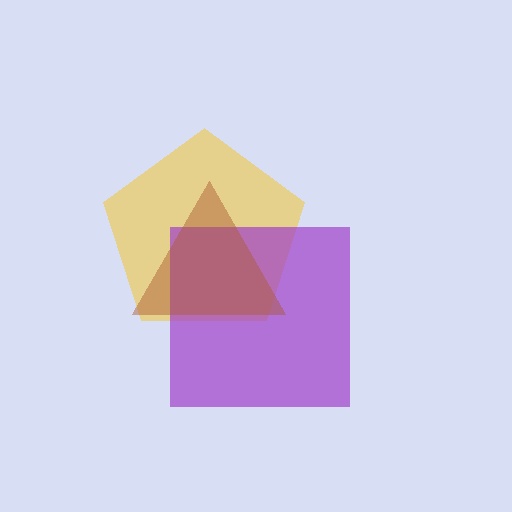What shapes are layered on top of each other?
The layered shapes are: a yellow pentagon, a purple square, a brown triangle.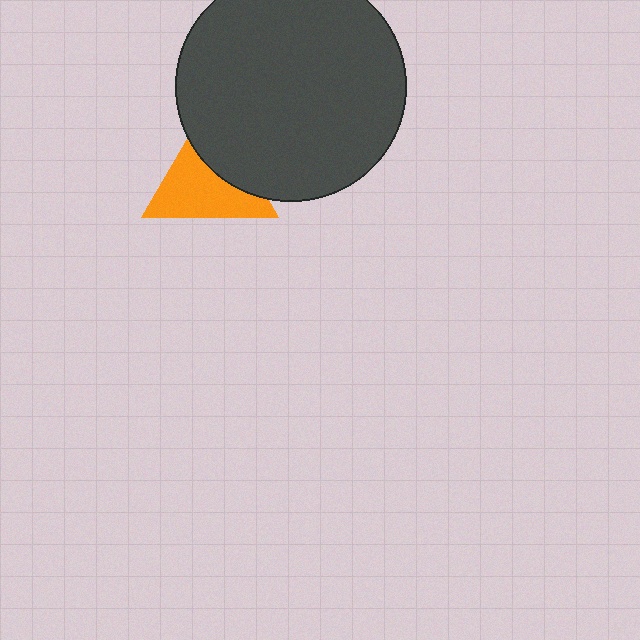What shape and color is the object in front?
The object in front is a dark gray circle.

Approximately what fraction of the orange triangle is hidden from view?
Roughly 38% of the orange triangle is hidden behind the dark gray circle.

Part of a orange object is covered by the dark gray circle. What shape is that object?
It is a triangle.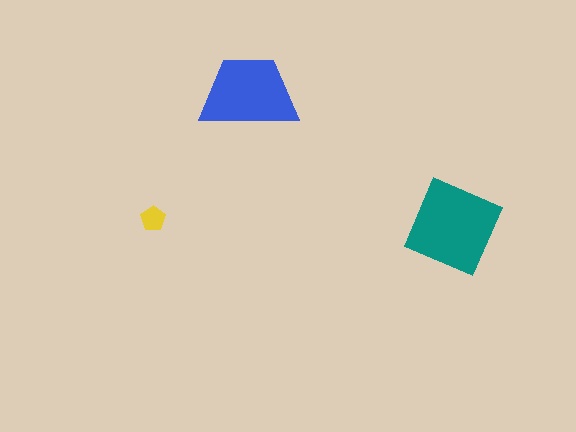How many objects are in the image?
There are 3 objects in the image.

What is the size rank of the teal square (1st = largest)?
1st.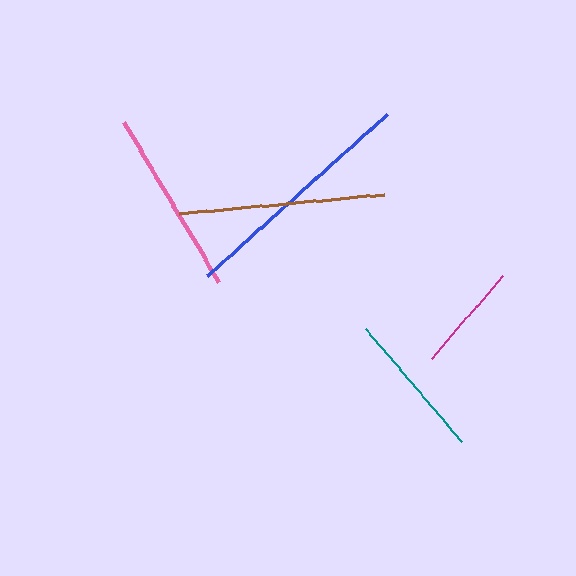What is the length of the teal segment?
The teal segment is approximately 148 pixels long.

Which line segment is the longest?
The blue line is the longest at approximately 242 pixels.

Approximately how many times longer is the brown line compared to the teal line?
The brown line is approximately 1.4 times the length of the teal line.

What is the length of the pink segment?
The pink segment is approximately 186 pixels long.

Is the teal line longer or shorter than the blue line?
The blue line is longer than the teal line.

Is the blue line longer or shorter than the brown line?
The blue line is longer than the brown line.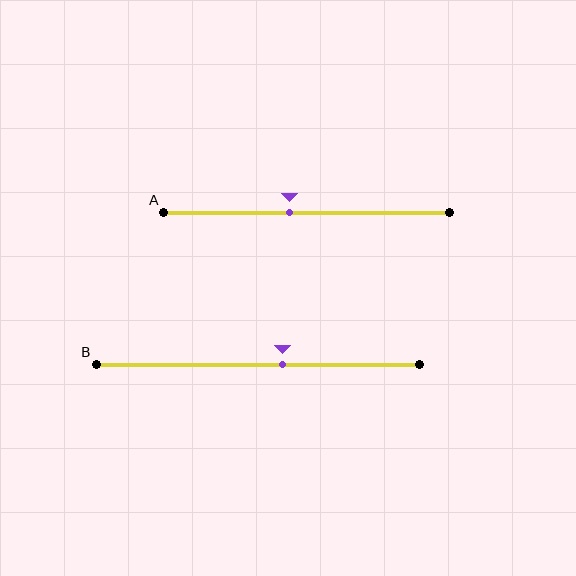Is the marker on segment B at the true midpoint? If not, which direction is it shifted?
No, the marker on segment B is shifted to the right by about 8% of the segment length.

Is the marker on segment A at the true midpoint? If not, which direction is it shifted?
No, the marker on segment A is shifted to the left by about 6% of the segment length.